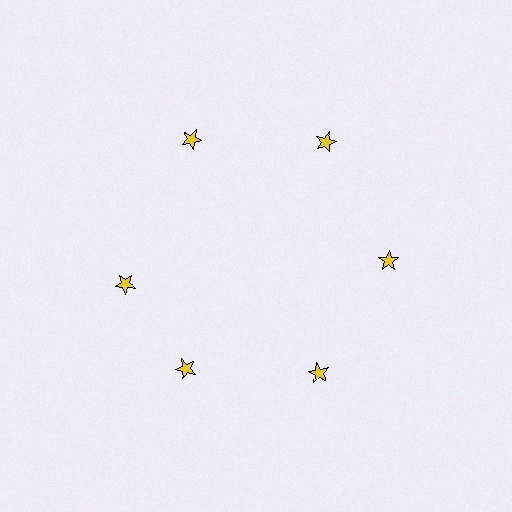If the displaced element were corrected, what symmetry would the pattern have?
It would have 6-fold rotational symmetry — the pattern would map onto itself every 60 degrees.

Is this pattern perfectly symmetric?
No. The 6 yellow stars are arranged in a ring, but one element near the 9 o'clock position is rotated out of alignment along the ring, breaking the 6-fold rotational symmetry.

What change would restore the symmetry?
The symmetry would be restored by rotating it back into even spacing with its neighbors so that all 6 stars sit at equal angles and equal distance from the center.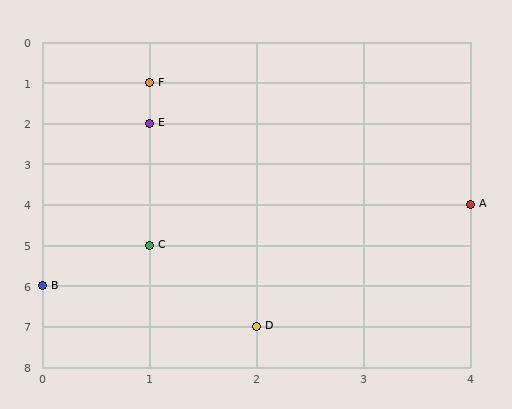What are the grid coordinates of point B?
Point B is at grid coordinates (0, 6).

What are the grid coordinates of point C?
Point C is at grid coordinates (1, 5).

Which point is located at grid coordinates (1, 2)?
Point E is at (1, 2).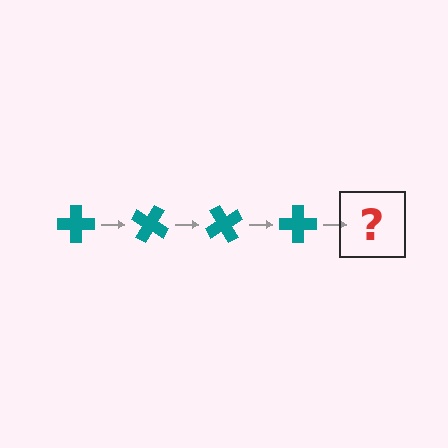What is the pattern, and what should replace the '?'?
The pattern is that the cross rotates 30 degrees each step. The '?' should be a teal cross rotated 120 degrees.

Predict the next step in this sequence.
The next step is a teal cross rotated 120 degrees.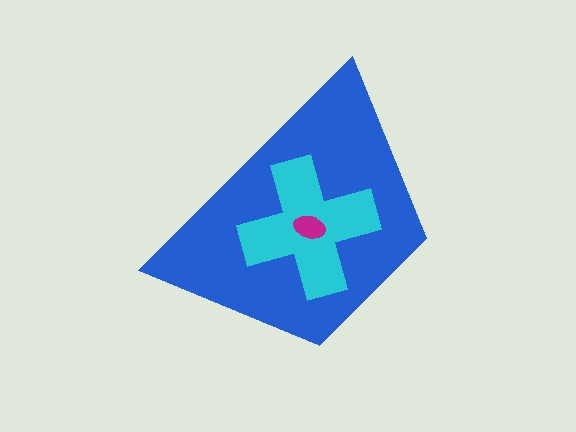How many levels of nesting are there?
3.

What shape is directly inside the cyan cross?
The magenta ellipse.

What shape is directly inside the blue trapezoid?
The cyan cross.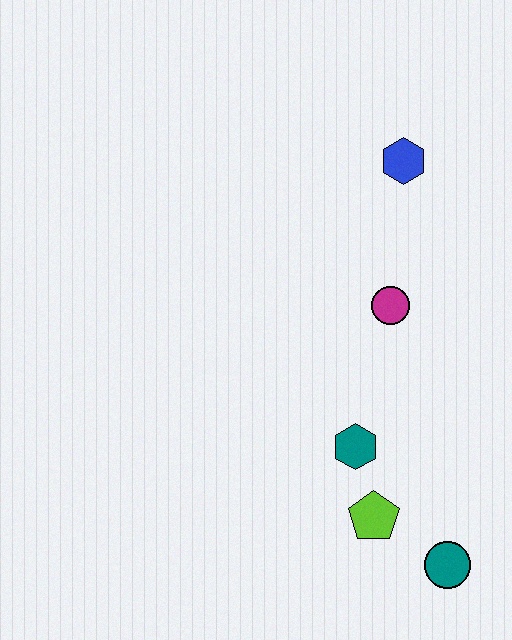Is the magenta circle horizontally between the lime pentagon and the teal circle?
Yes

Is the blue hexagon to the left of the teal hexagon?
No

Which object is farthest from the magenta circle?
The teal circle is farthest from the magenta circle.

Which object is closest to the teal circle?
The lime pentagon is closest to the teal circle.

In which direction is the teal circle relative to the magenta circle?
The teal circle is below the magenta circle.